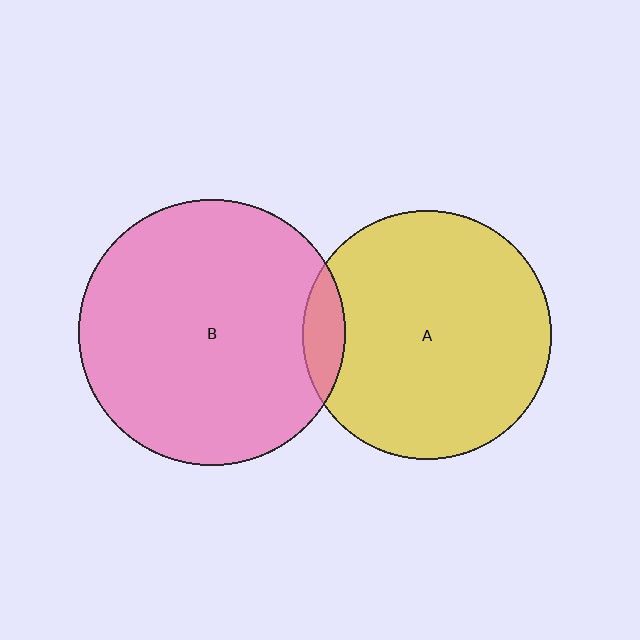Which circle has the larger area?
Circle B (pink).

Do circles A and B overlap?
Yes.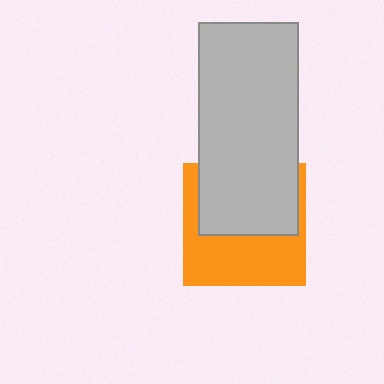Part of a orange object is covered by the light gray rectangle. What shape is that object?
It is a square.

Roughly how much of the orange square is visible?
About half of it is visible (roughly 51%).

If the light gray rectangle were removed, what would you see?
You would see the complete orange square.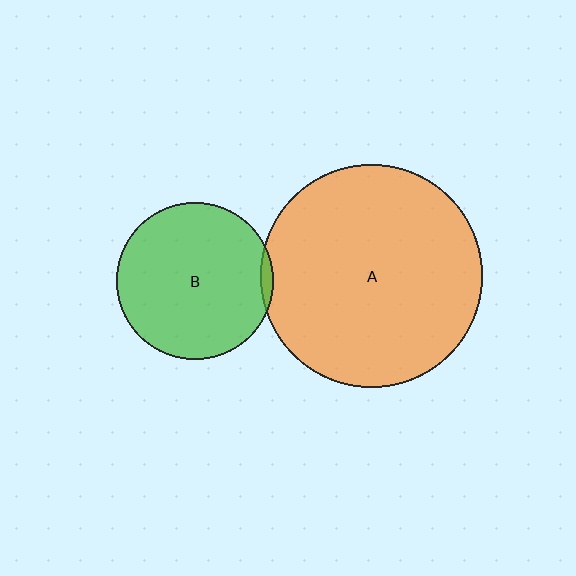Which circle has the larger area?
Circle A (orange).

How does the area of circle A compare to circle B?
Approximately 2.0 times.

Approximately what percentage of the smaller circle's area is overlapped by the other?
Approximately 5%.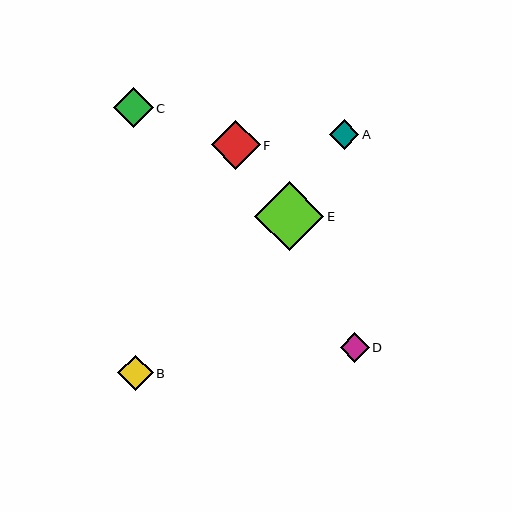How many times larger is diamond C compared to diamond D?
Diamond C is approximately 1.4 times the size of diamond D.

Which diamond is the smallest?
Diamond D is the smallest with a size of approximately 29 pixels.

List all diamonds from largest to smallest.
From largest to smallest: E, F, C, B, A, D.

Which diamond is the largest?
Diamond E is the largest with a size of approximately 69 pixels.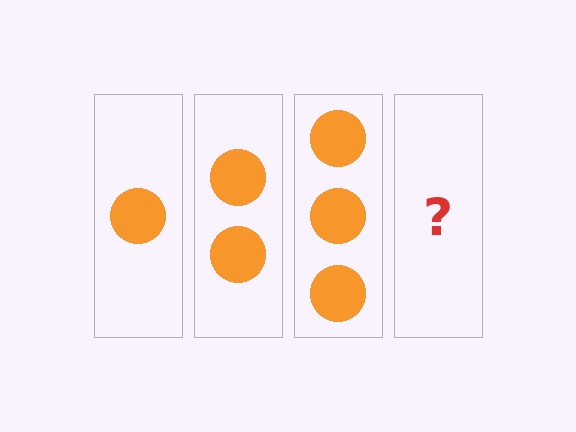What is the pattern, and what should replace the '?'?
The pattern is that each step adds one more circle. The '?' should be 4 circles.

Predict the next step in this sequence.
The next step is 4 circles.